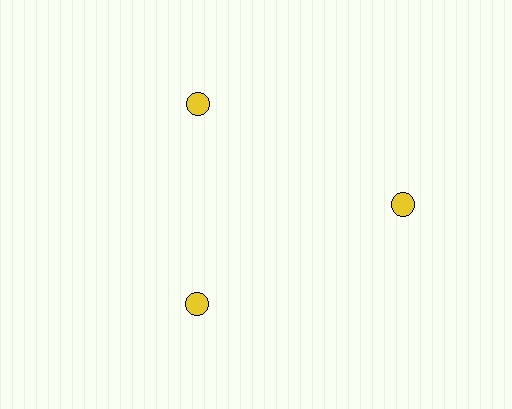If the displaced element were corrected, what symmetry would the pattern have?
It would have 3-fold rotational symmetry — the pattern would map onto itself every 120 degrees.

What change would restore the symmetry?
The symmetry would be restored by moving it inward, back onto the ring so that all 3 circles sit at equal angles and equal distance from the center.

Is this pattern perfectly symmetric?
No. The 3 yellow circles are arranged in a ring, but one element near the 3 o'clock position is pushed outward from the center, breaking the 3-fold rotational symmetry.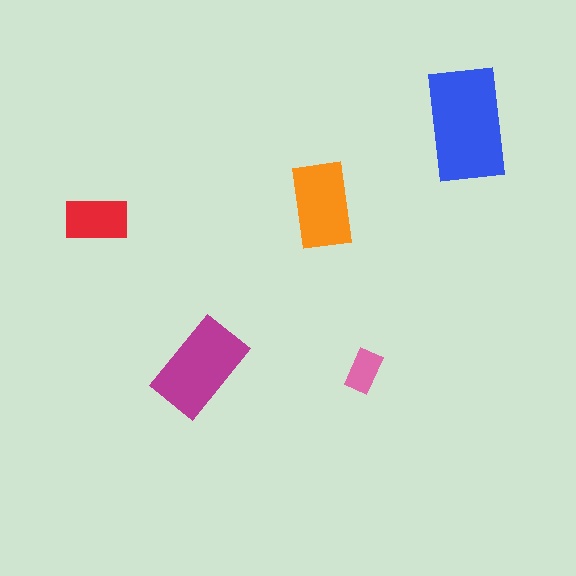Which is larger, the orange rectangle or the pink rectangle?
The orange one.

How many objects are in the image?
There are 5 objects in the image.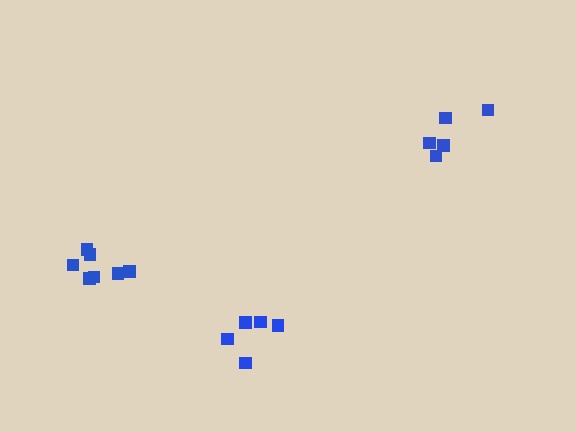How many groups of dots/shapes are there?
There are 3 groups.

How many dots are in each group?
Group 1: 5 dots, Group 2: 5 dots, Group 3: 7 dots (17 total).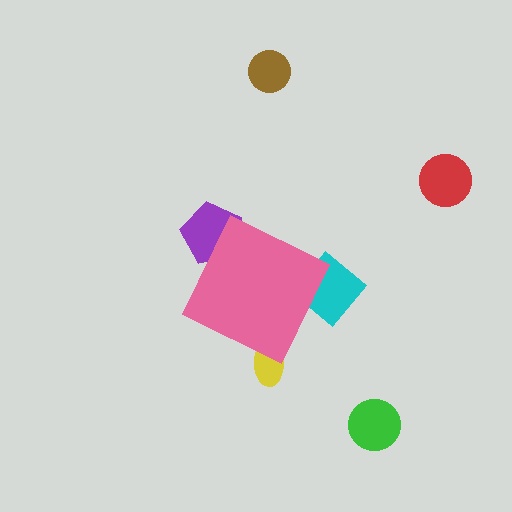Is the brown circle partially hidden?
No, the brown circle is fully visible.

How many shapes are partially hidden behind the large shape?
3 shapes are partially hidden.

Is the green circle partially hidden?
No, the green circle is fully visible.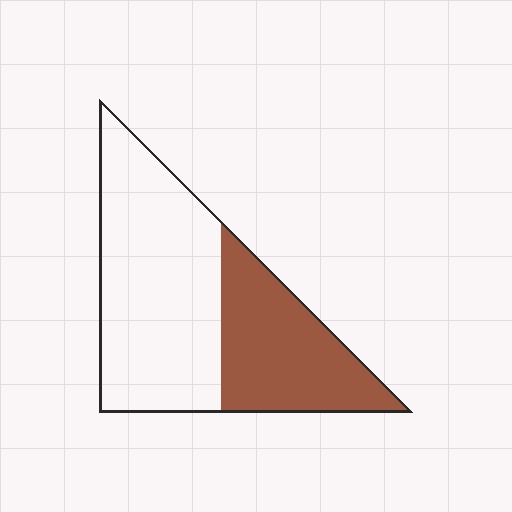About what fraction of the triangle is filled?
About three eighths (3/8).